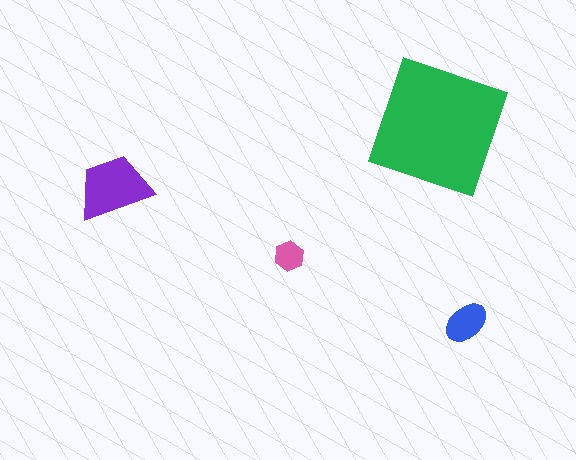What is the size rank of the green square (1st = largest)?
1st.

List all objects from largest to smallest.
The green square, the purple trapezoid, the blue ellipse, the pink hexagon.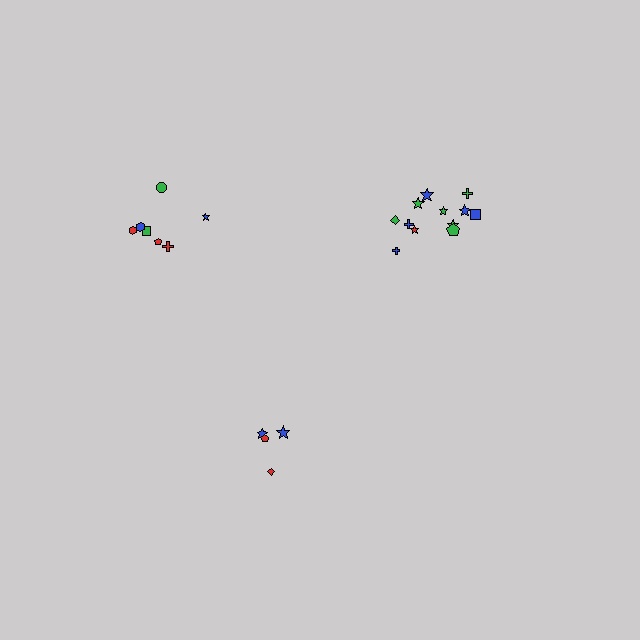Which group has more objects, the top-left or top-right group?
The top-right group.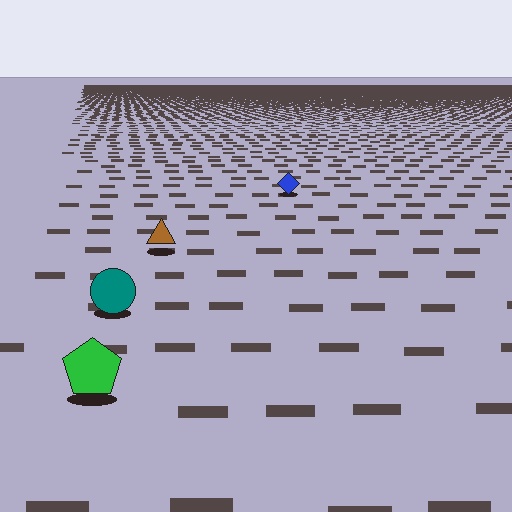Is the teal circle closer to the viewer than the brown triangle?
Yes. The teal circle is closer — you can tell from the texture gradient: the ground texture is coarser near it.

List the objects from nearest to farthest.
From nearest to farthest: the green pentagon, the teal circle, the brown triangle, the blue diamond.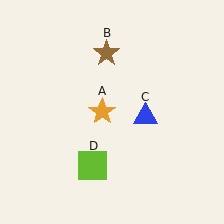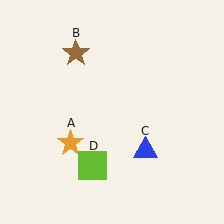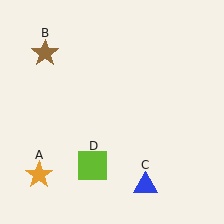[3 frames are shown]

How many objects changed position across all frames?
3 objects changed position: orange star (object A), brown star (object B), blue triangle (object C).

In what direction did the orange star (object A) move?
The orange star (object A) moved down and to the left.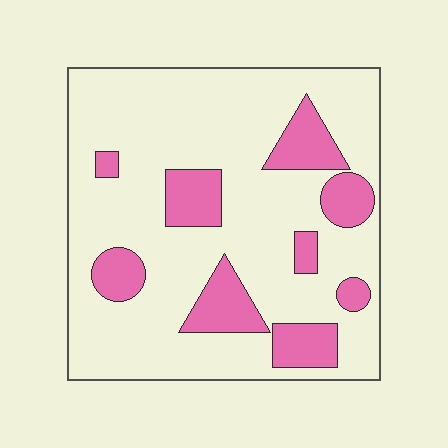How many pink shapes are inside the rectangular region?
9.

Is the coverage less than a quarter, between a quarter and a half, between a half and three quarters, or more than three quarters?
Less than a quarter.